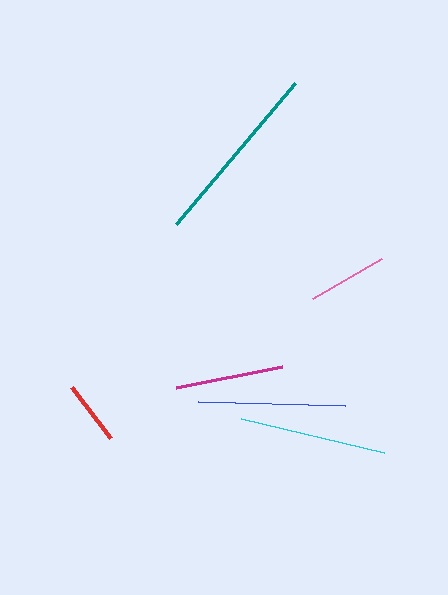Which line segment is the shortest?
The red line is the shortest at approximately 65 pixels.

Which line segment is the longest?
The teal line is the longest at approximately 185 pixels.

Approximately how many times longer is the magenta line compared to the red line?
The magenta line is approximately 1.7 times the length of the red line.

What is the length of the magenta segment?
The magenta segment is approximately 108 pixels long.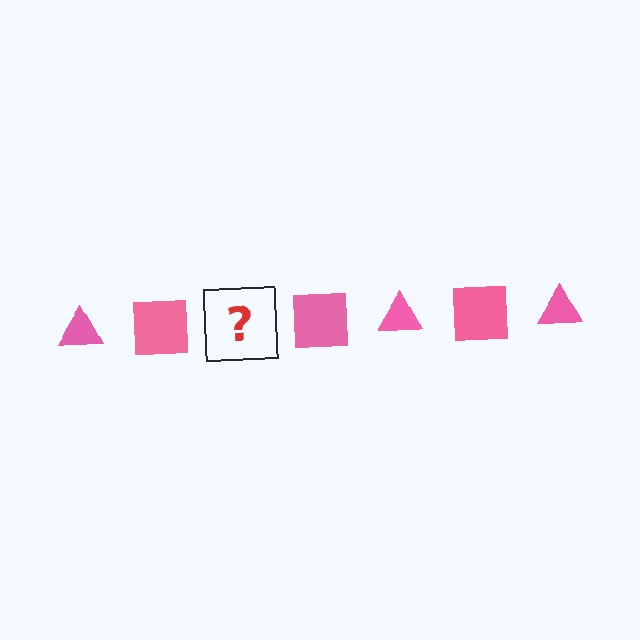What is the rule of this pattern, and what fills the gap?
The rule is that the pattern cycles through triangle, square shapes in pink. The gap should be filled with a pink triangle.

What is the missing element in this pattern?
The missing element is a pink triangle.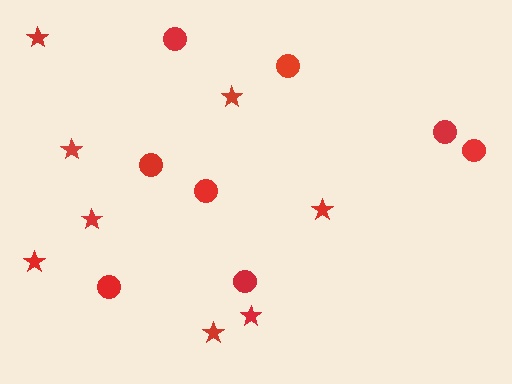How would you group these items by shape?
There are 2 groups: one group of stars (8) and one group of circles (8).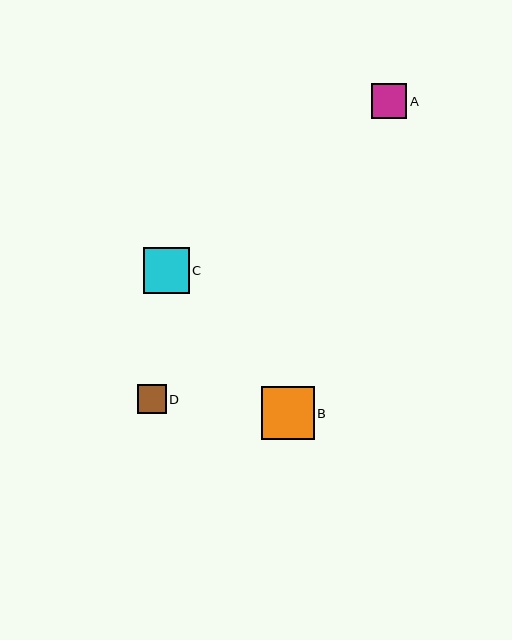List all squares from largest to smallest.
From largest to smallest: B, C, A, D.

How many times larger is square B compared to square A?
Square B is approximately 1.5 times the size of square A.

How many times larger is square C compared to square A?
Square C is approximately 1.3 times the size of square A.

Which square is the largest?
Square B is the largest with a size of approximately 53 pixels.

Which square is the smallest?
Square D is the smallest with a size of approximately 29 pixels.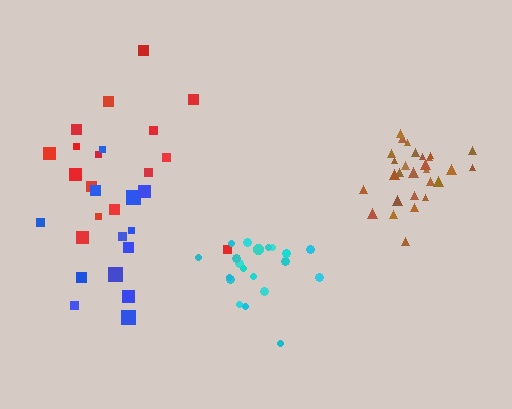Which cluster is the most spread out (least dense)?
Red.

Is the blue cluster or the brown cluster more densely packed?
Brown.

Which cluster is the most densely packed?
Brown.